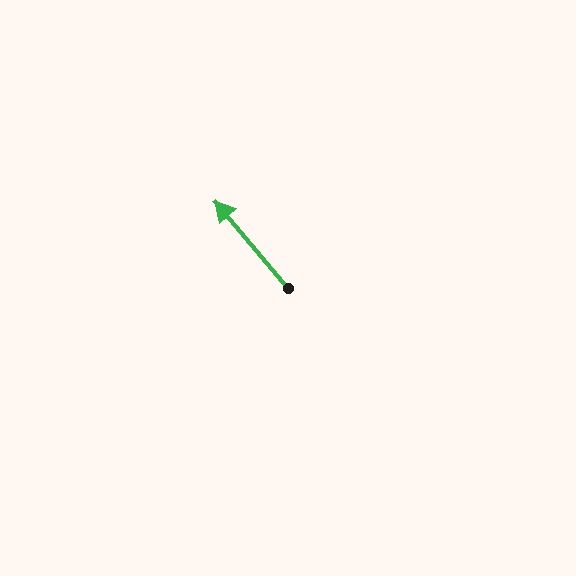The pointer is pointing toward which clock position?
Roughly 11 o'clock.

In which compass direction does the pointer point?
Northwest.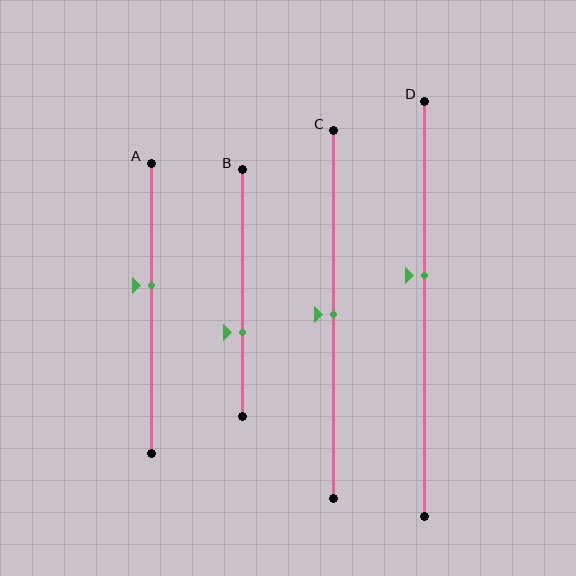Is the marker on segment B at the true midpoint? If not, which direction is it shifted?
No, the marker on segment B is shifted downward by about 16% of the segment length.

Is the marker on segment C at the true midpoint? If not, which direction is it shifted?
Yes, the marker on segment C is at the true midpoint.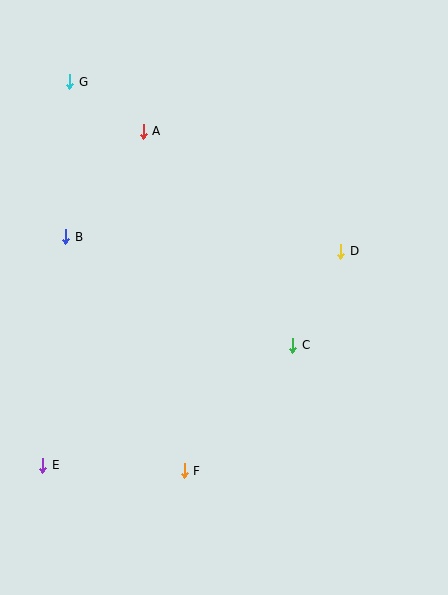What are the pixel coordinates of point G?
Point G is at (70, 82).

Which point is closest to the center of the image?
Point C at (293, 345) is closest to the center.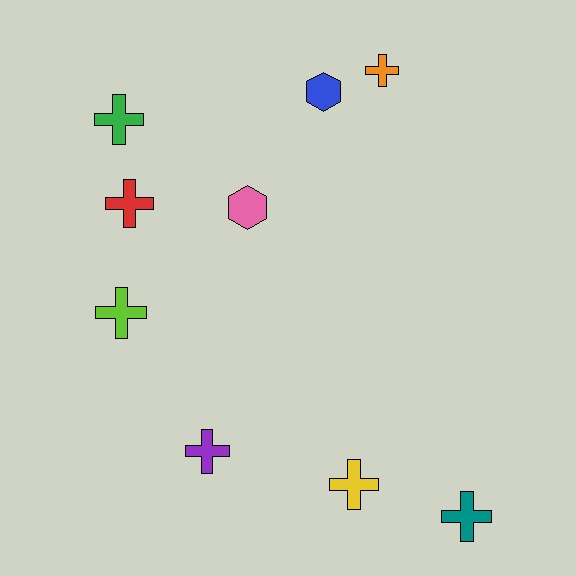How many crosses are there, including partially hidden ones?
There are 7 crosses.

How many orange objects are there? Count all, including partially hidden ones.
There is 1 orange object.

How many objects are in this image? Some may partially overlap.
There are 9 objects.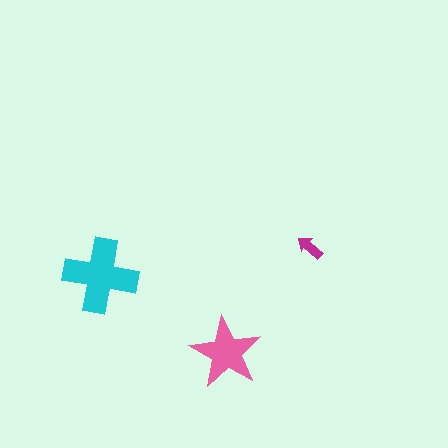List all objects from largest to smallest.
The cyan cross, the pink star, the magenta arrow.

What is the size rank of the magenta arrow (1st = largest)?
3rd.